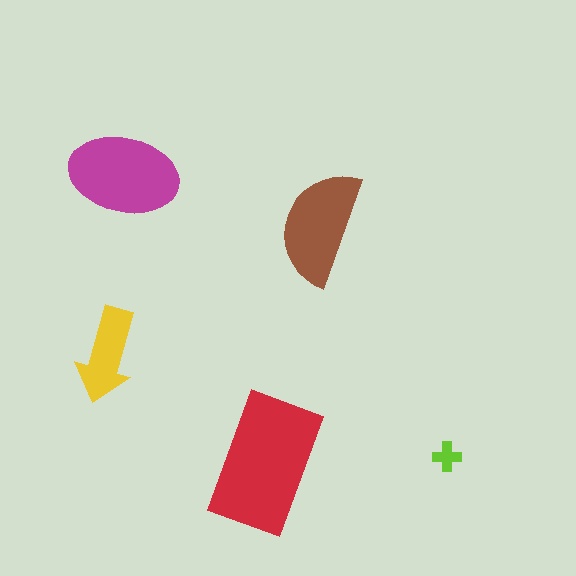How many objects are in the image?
There are 5 objects in the image.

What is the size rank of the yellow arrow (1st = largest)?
4th.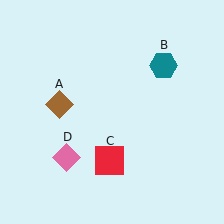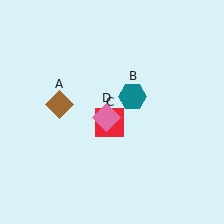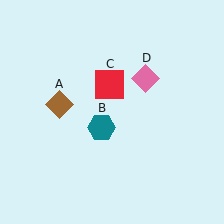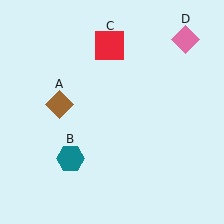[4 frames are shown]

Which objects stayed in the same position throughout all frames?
Brown diamond (object A) remained stationary.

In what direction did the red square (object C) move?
The red square (object C) moved up.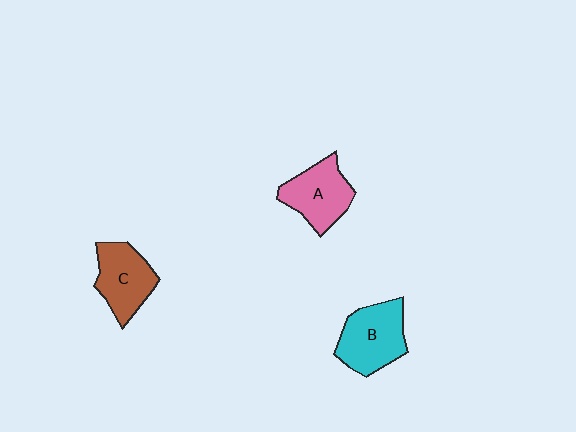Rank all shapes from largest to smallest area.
From largest to smallest: B (cyan), A (pink), C (brown).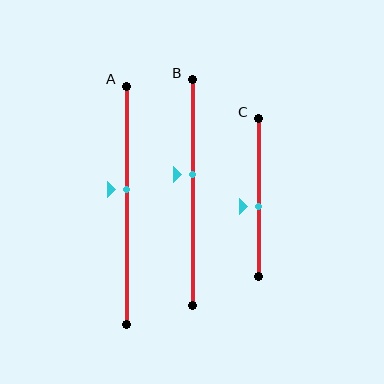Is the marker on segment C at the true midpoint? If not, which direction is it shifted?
No, the marker on segment C is shifted downward by about 6% of the segment length.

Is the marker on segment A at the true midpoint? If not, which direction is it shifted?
No, the marker on segment A is shifted upward by about 7% of the segment length.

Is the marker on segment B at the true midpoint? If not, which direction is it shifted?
No, the marker on segment B is shifted upward by about 8% of the segment length.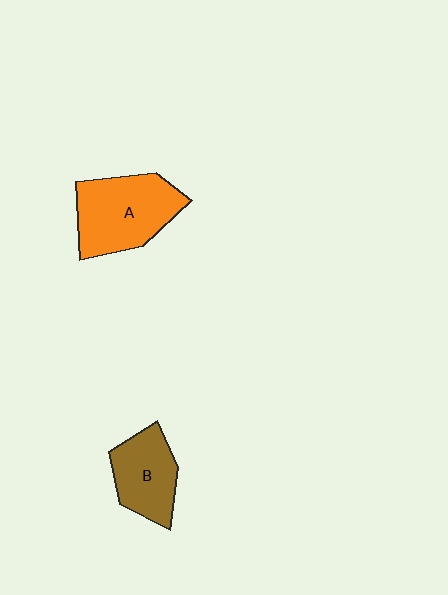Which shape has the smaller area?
Shape B (brown).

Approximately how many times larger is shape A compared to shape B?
Approximately 1.4 times.